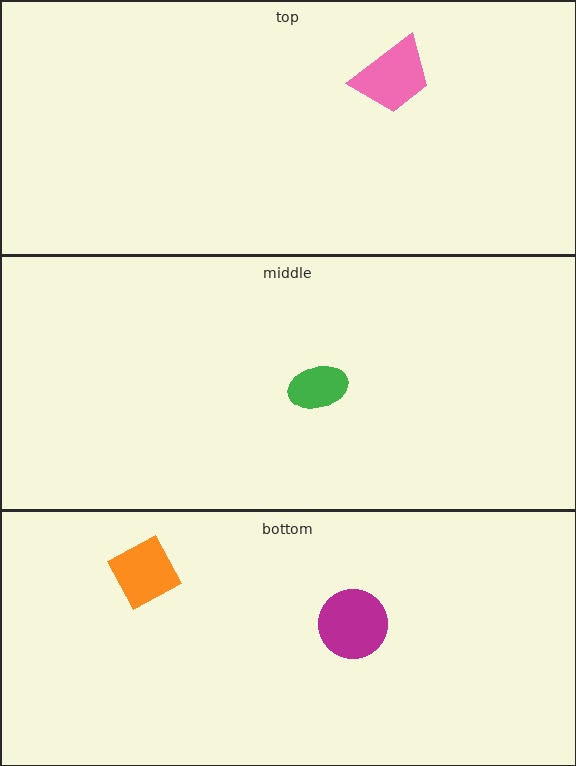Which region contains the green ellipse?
The middle region.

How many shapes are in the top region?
1.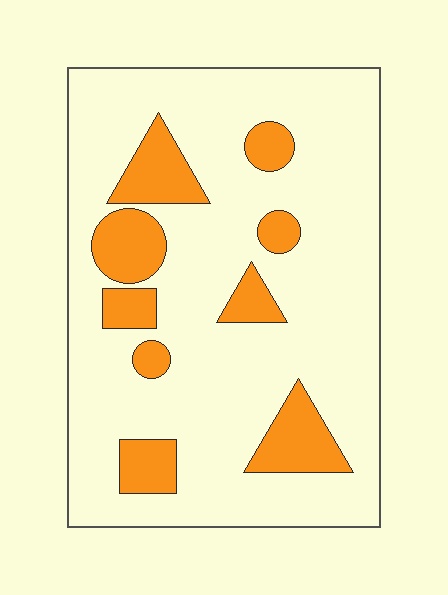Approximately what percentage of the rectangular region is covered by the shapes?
Approximately 20%.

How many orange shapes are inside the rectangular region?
9.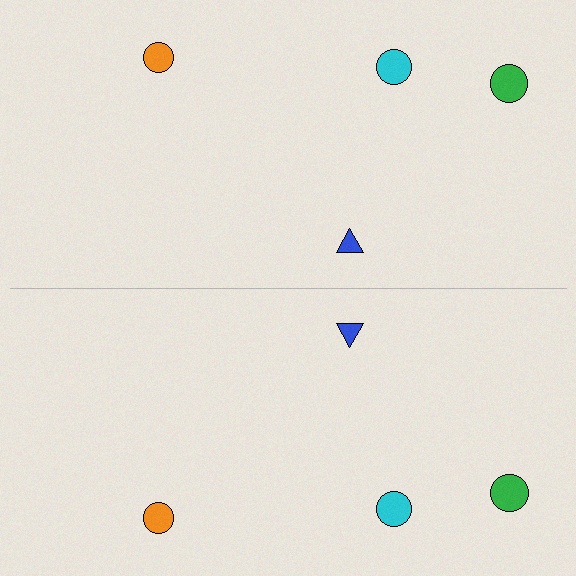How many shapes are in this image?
There are 8 shapes in this image.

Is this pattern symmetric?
Yes, this pattern has bilateral (reflection) symmetry.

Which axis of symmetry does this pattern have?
The pattern has a horizontal axis of symmetry running through the center of the image.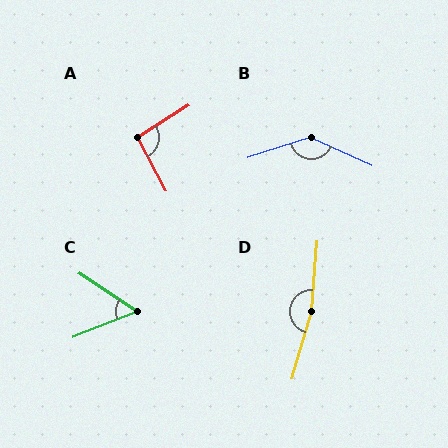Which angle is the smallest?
C, at approximately 55 degrees.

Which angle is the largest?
D, at approximately 168 degrees.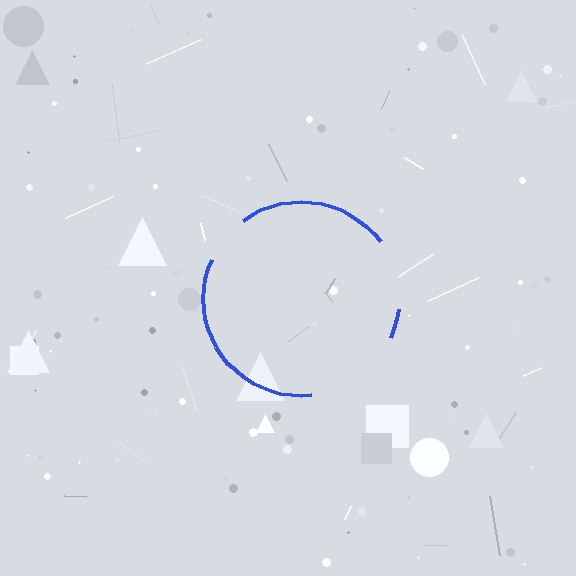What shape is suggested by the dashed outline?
The dashed outline suggests a circle.